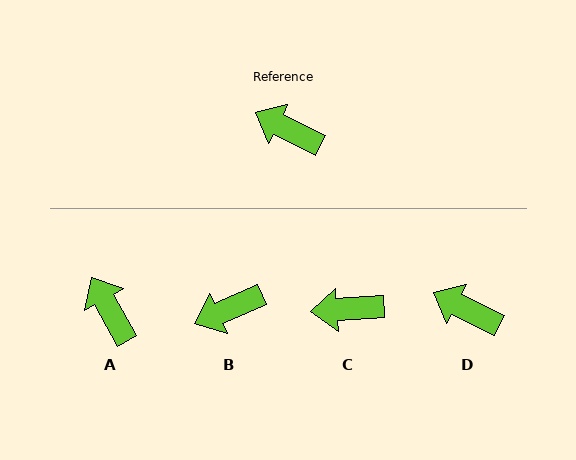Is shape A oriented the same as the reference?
No, it is off by about 34 degrees.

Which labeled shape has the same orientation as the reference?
D.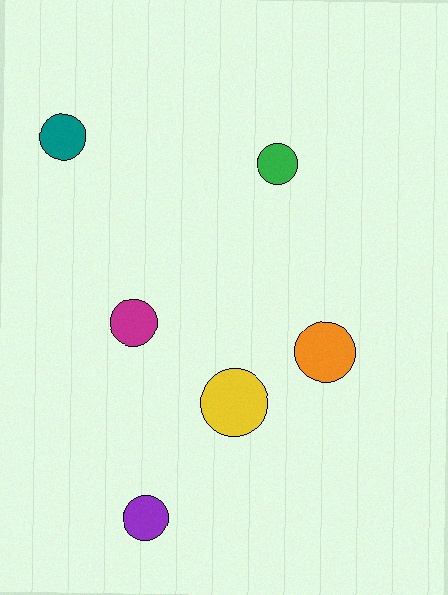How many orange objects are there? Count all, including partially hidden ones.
There is 1 orange object.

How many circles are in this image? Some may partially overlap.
There are 6 circles.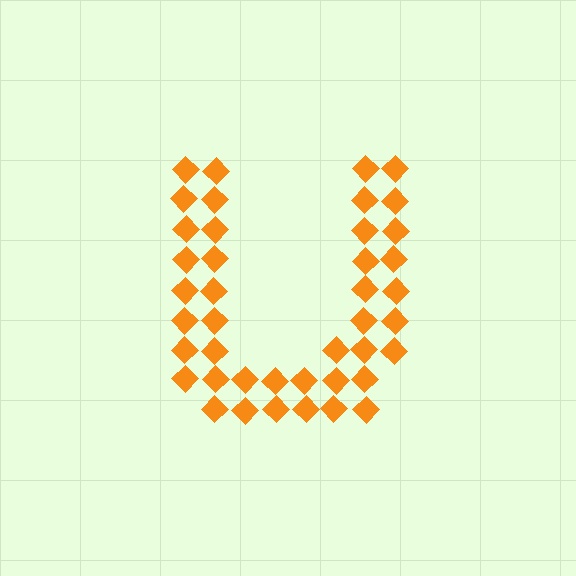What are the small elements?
The small elements are diamonds.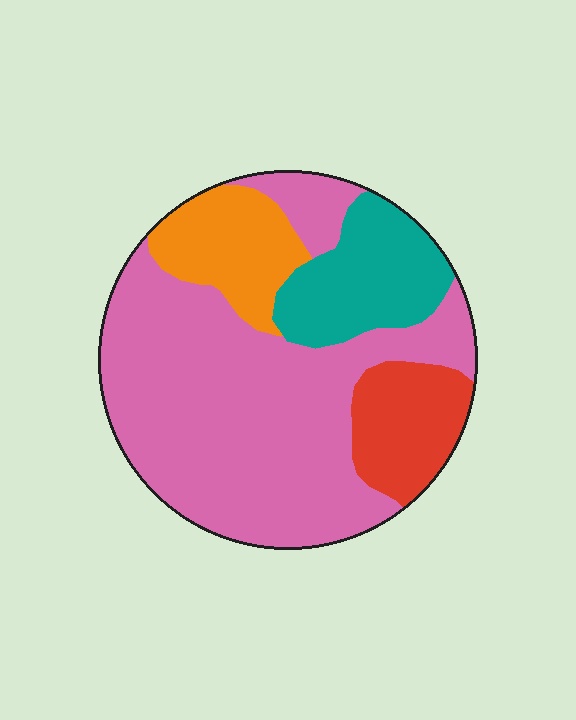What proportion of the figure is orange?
Orange covers 13% of the figure.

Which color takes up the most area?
Pink, at roughly 60%.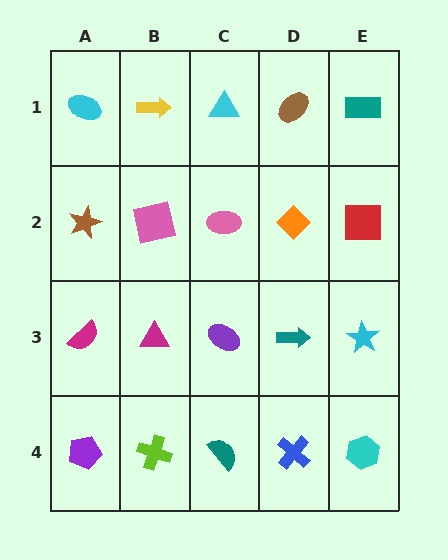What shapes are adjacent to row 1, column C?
A pink ellipse (row 2, column C), a yellow arrow (row 1, column B), a brown ellipse (row 1, column D).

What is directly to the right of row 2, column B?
A pink ellipse.